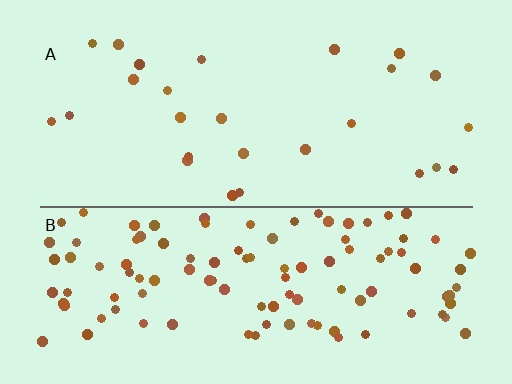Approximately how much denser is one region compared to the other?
Approximately 4.2× — region B over region A.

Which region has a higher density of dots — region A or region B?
B (the bottom).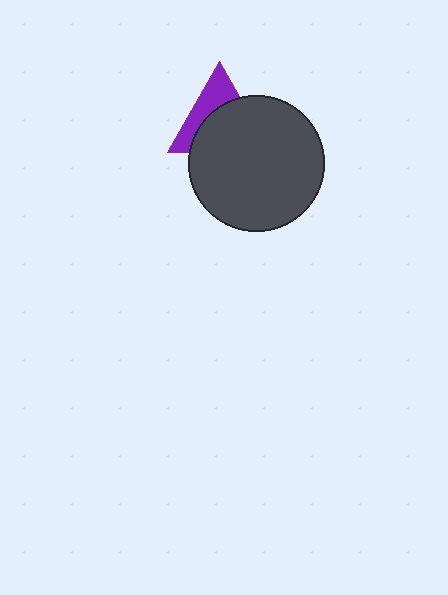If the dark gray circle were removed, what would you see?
You would see the complete purple triangle.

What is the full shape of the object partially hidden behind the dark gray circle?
The partially hidden object is a purple triangle.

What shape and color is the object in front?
The object in front is a dark gray circle.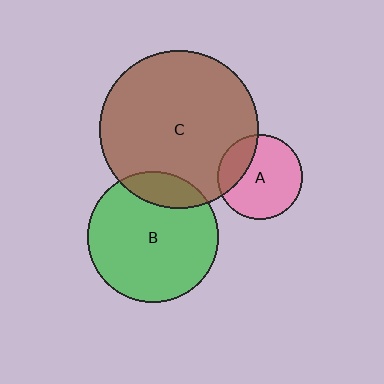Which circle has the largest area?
Circle C (brown).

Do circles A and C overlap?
Yes.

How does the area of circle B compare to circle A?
Approximately 2.4 times.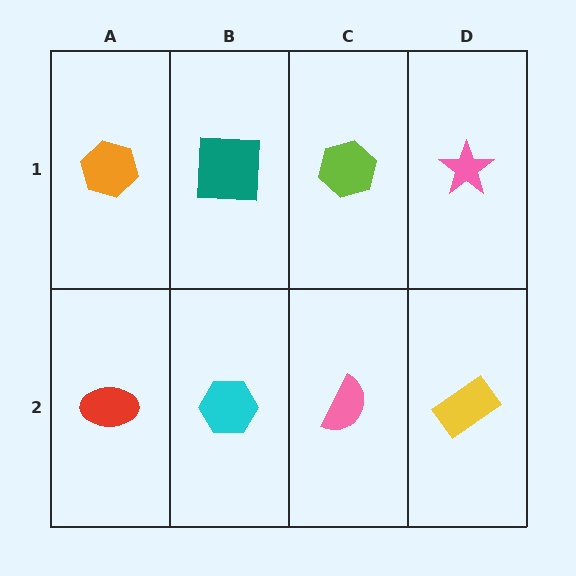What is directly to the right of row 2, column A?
A cyan hexagon.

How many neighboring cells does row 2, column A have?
2.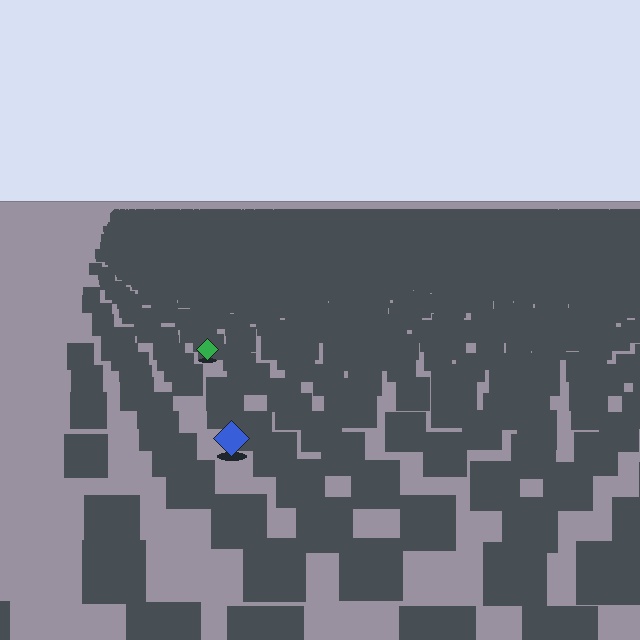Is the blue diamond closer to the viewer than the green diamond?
Yes. The blue diamond is closer — you can tell from the texture gradient: the ground texture is coarser near it.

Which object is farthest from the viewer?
The green diamond is farthest from the viewer. It appears smaller and the ground texture around it is denser.